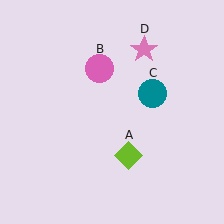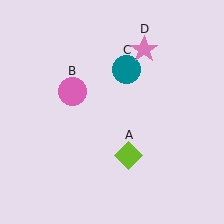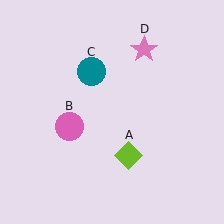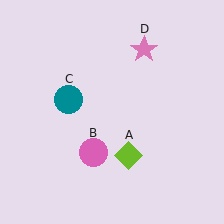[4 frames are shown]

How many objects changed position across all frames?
2 objects changed position: pink circle (object B), teal circle (object C).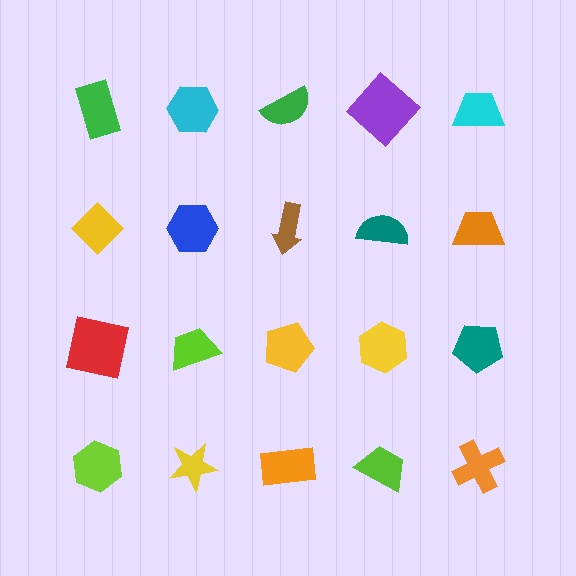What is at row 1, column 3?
A green semicircle.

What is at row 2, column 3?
A brown arrow.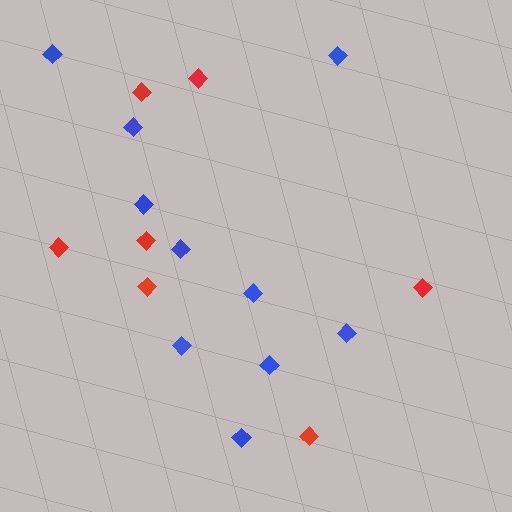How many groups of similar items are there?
There are 2 groups: one group of blue diamonds (10) and one group of red diamonds (7).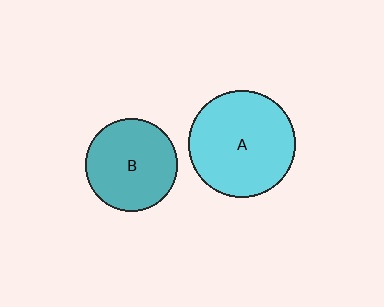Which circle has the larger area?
Circle A (cyan).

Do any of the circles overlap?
No, none of the circles overlap.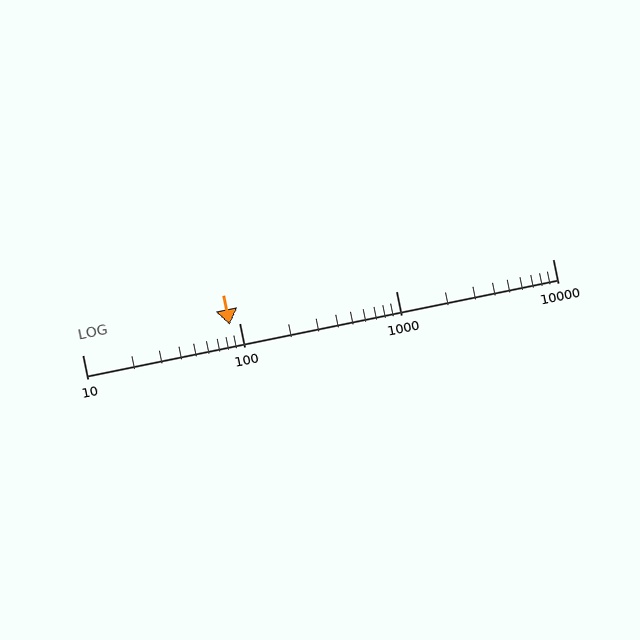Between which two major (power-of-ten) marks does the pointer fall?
The pointer is between 10 and 100.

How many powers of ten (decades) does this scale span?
The scale spans 3 decades, from 10 to 10000.